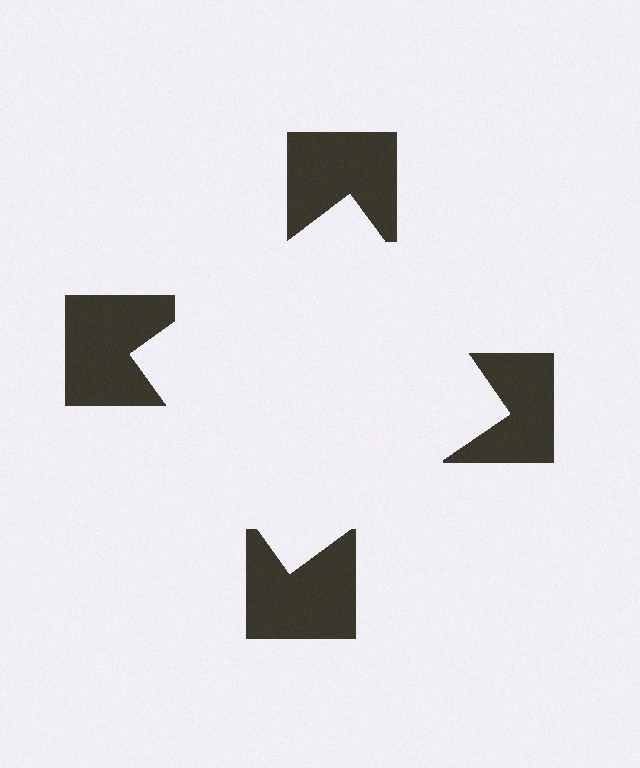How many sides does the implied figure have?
4 sides.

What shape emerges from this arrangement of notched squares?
An illusory square — its edges are inferred from the aligned wedge cuts in the notched squares, not physically drawn.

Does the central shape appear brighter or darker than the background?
It typically appears slightly brighter than the background, even though no actual brightness change is drawn.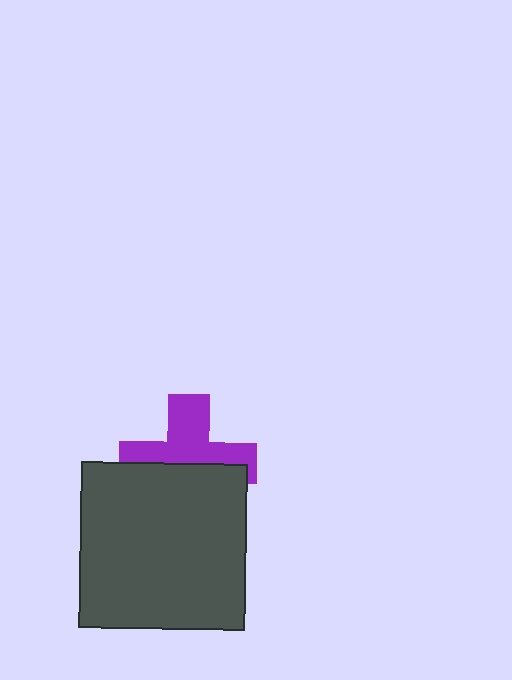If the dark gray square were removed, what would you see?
You would see the complete purple cross.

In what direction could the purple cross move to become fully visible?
The purple cross could move up. That would shift it out from behind the dark gray square entirely.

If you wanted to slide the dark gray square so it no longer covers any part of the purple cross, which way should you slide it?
Slide it down — that is the most direct way to separate the two shapes.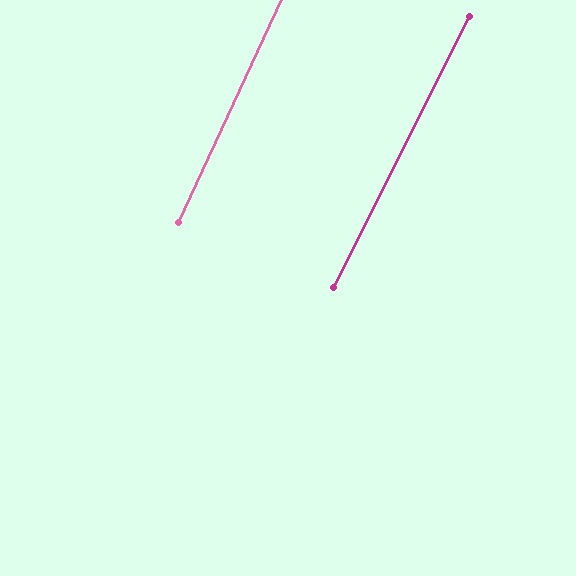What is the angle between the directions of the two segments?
Approximately 2 degrees.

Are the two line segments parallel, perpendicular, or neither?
Parallel — their directions differ by only 1.8°.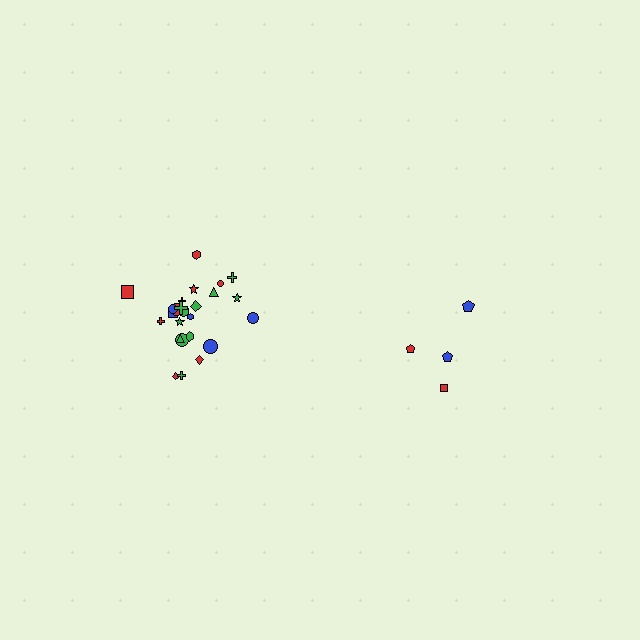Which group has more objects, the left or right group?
The left group.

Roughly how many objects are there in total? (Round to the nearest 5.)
Roughly 30 objects in total.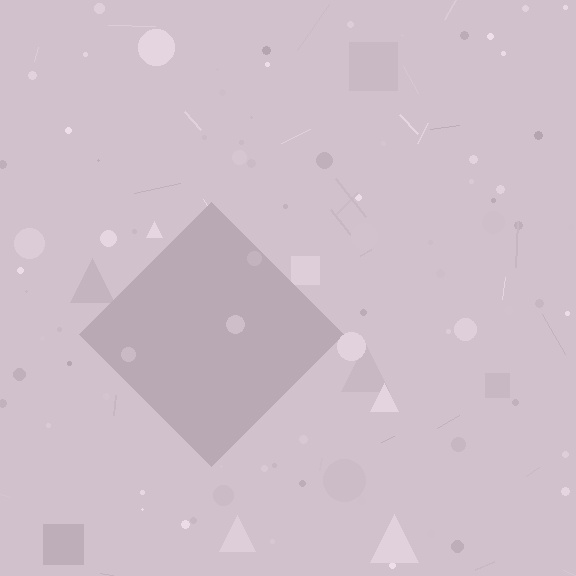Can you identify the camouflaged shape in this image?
The camouflaged shape is a diamond.